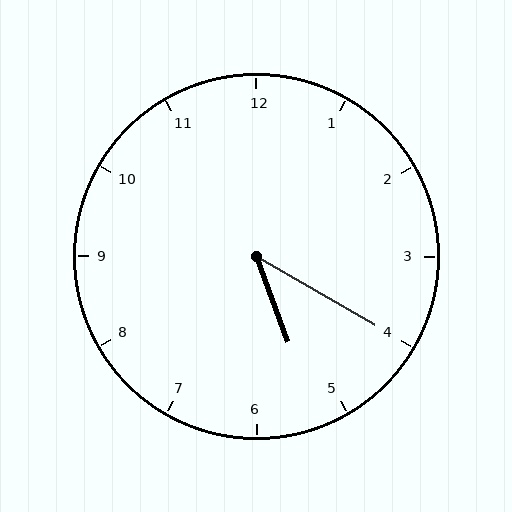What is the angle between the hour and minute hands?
Approximately 40 degrees.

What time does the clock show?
5:20.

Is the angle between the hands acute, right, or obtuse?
It is acute.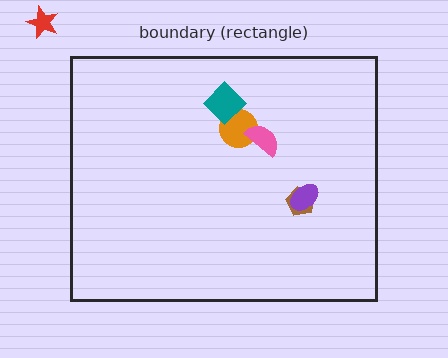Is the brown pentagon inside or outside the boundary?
Inside.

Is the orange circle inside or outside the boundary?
Inside.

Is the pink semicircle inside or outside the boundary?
Inside.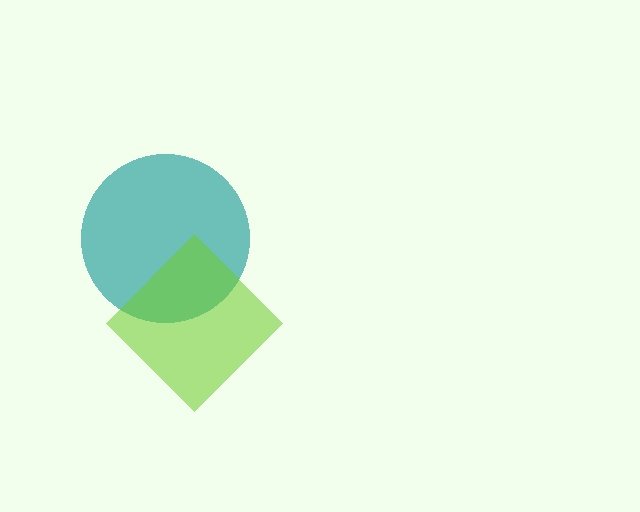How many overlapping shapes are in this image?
There are 2 overlapping shapes in the image.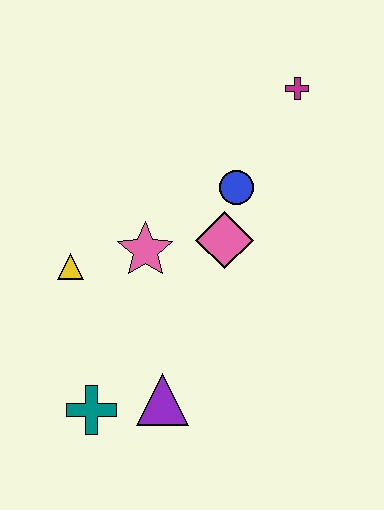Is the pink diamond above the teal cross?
Yes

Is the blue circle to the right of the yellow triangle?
Yes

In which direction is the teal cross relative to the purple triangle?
The teal cross is to the left of the purple triangle.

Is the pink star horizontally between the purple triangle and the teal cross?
Yes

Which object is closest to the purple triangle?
The teal cross is closest to the purple triangle.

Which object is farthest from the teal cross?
The magenta cross is farthest from the teal cross.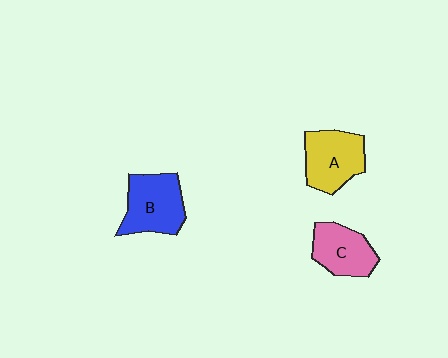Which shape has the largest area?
Shape B (blue).